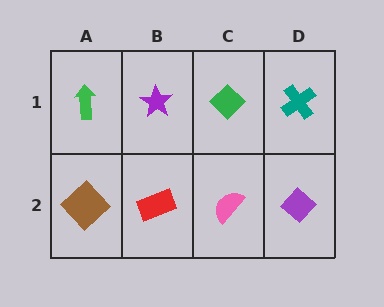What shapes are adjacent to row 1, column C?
A pink semicircle (row 2, column C), a purple star (row 1, column B), a teal cross (row 1, column D).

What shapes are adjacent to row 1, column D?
A purple diamond (row 2, column D), a green diamond (row 1, column C).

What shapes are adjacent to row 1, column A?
A brown diamond (row 2, column A), a purple star (row 1, column B).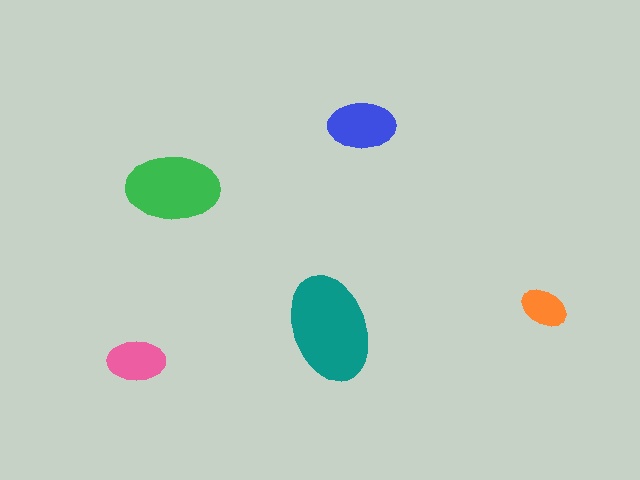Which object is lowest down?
The pink ellipse is bottommost.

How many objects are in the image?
There are 5 objects in the image.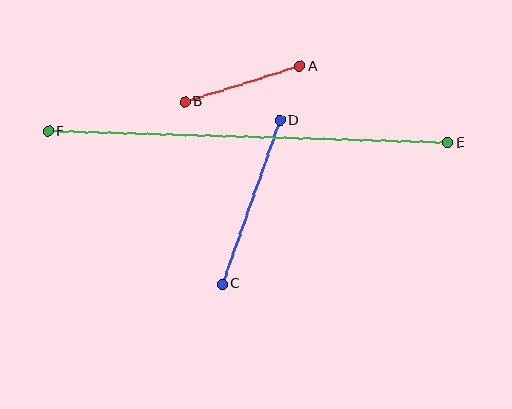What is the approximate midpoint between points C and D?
The midpoint is at approximately (251, 202) pixels.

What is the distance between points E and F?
The distance is approximately 400 pixels.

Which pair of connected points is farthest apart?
Points E and F are farthest apart.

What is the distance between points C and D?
The distance is approximately 174 pixels.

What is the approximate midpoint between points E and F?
The midpoint is at approximately (248, 137) pixels.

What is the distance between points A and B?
The distance is approximately 120 pixels.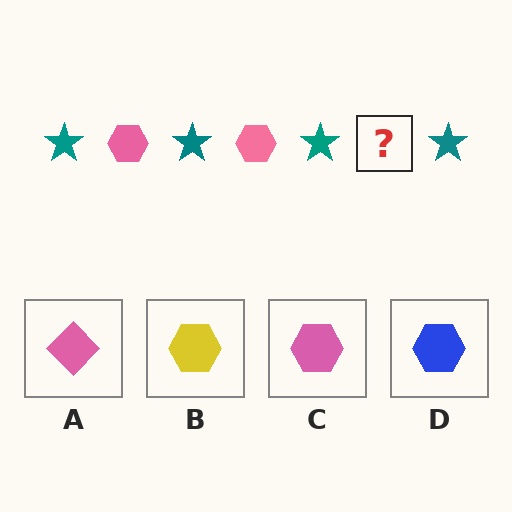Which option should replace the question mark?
Option C.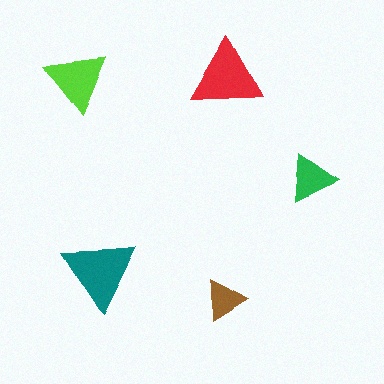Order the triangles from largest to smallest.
the teal one, the red one, the lime one, the green one, the brown one.